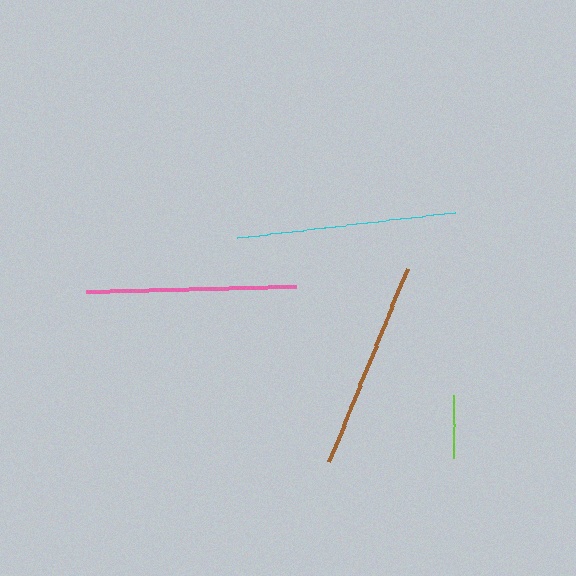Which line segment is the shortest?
The lime line is the shortest at approximately 63 pixels.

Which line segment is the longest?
The cyan line is the longest at approximately 220 pixels.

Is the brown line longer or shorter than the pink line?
The pink line is longer than the brown line.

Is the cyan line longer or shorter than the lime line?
The cyan line is longer than the lime line.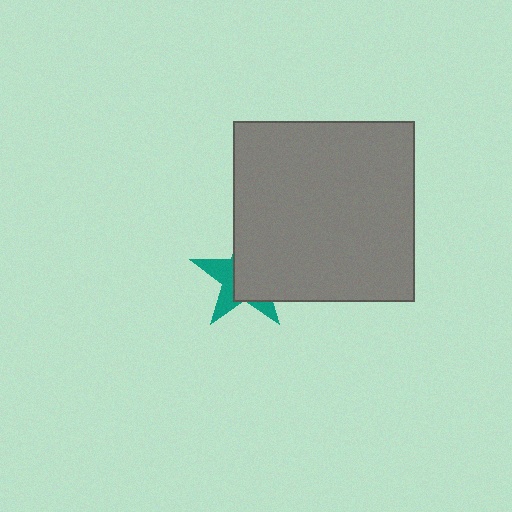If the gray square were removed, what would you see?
You would see the complete teal star.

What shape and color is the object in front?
The object in front is a gray square.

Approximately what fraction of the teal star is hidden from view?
Roughly 61% of the teal star is hidden behind the gray square.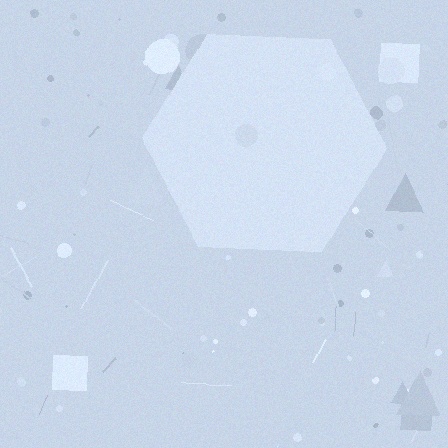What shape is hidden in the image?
A hexagon is hidden in the image.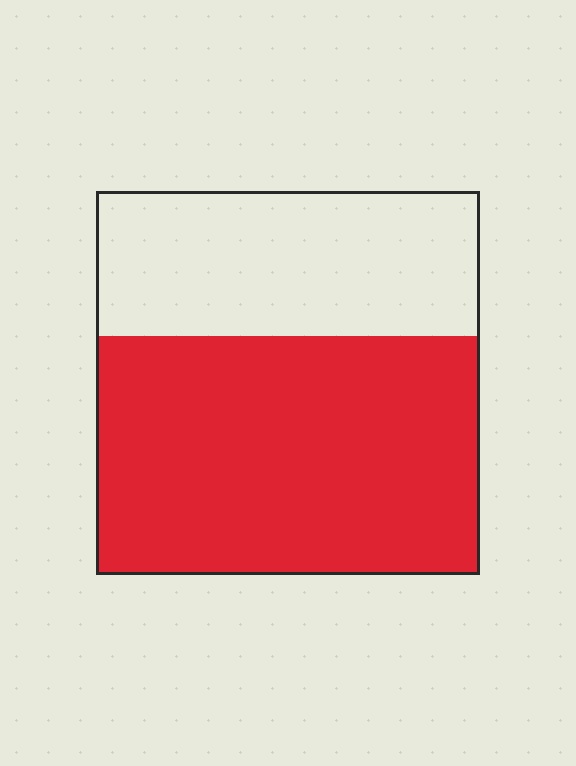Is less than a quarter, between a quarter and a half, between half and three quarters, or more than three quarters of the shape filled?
Between half and three quarters.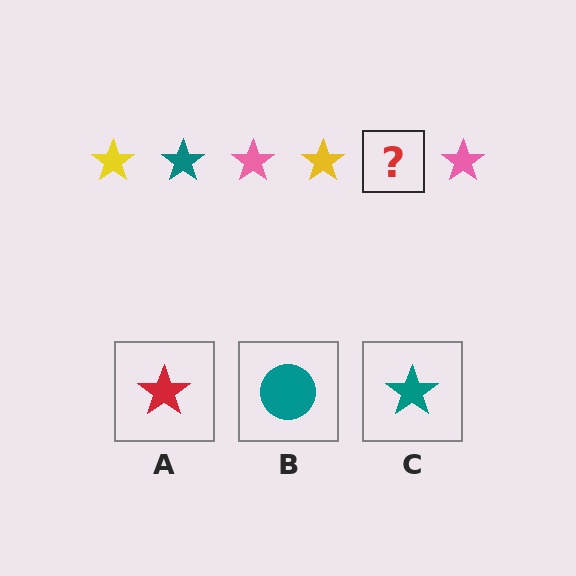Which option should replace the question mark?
Option C.